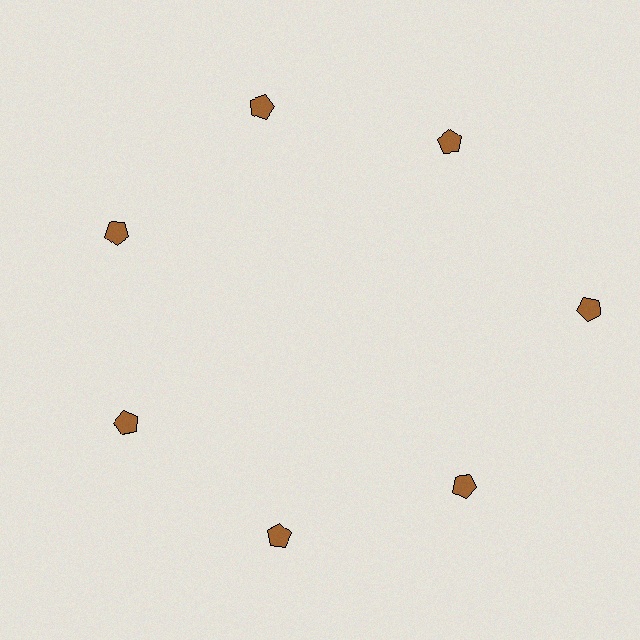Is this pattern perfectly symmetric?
No. The 7 brown pentagons are arranged in a ring, but one element near the 3 o'clock position is pushed outward from the center, breaking the 7-fold rotational symmetry.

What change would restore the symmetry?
The symmetry would be restored by moving it inward, back onto the ring so that all 7 pentagons sit at equal angles and equal distance from the center.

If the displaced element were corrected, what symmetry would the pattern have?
It would have 7-fold rotational symmetry — the pattern would map onto itself every 51 degrees.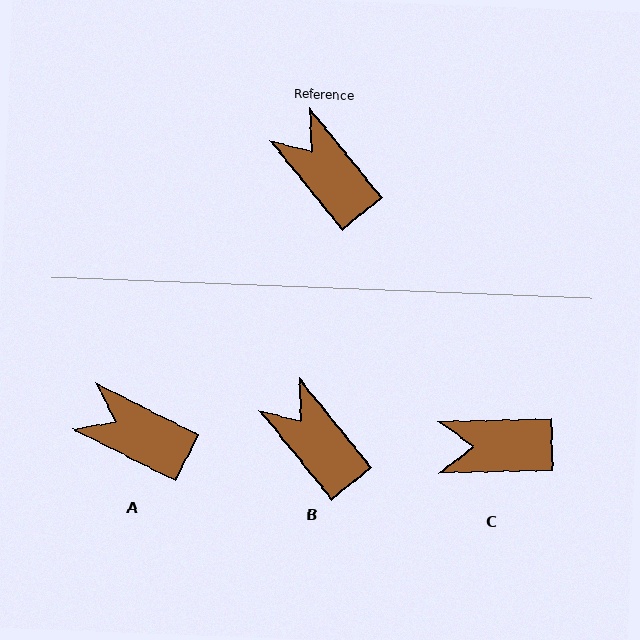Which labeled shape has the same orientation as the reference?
B.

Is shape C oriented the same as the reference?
No, it is off by about 52 degrees.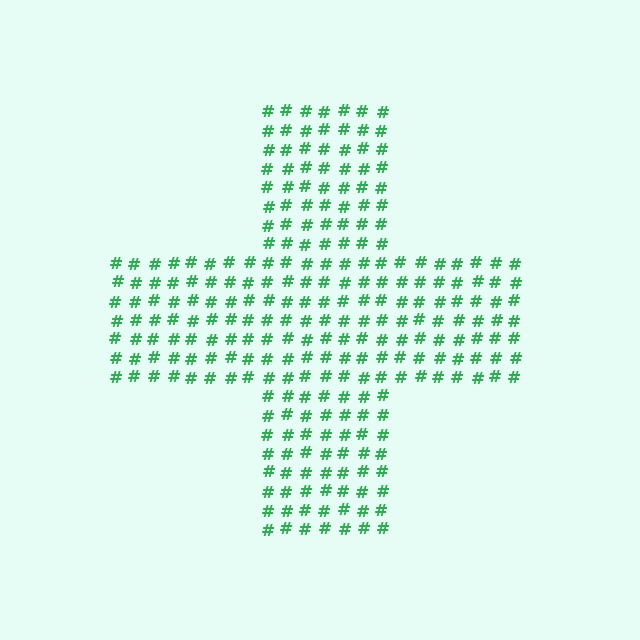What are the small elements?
The small elements are hash symbols.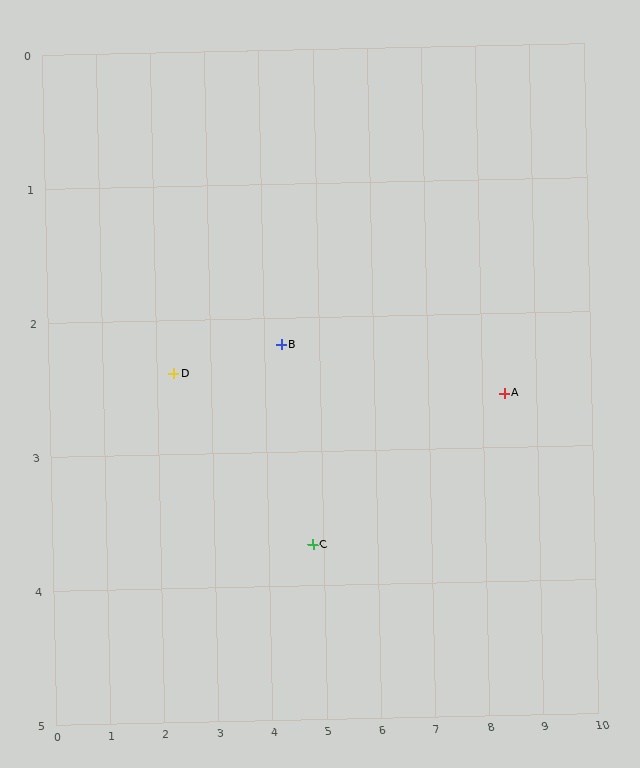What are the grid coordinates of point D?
Point D is at approximately (2.3, 2.4).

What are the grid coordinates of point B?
Point B is at approximately (4.3, 2.2).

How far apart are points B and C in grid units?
Points B and C are about 1.6 grid units apart.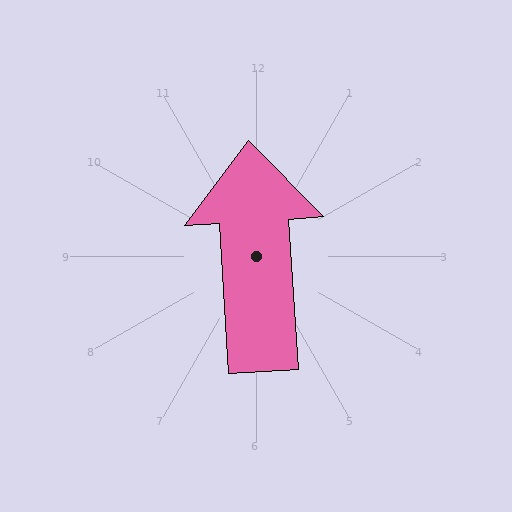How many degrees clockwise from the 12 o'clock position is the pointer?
Approximately 356 degrees.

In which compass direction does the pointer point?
North.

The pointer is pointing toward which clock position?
Roughly 12 o'clock.